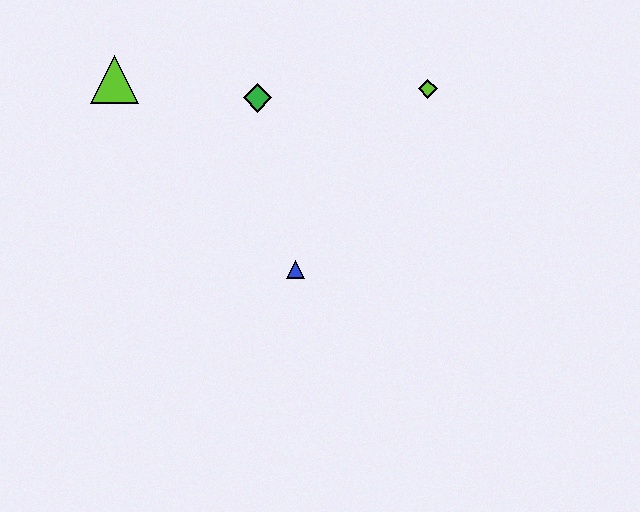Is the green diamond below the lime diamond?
Yes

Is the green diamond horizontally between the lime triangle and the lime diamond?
Yes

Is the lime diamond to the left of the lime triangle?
No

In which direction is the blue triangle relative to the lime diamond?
The blue triangle is below the lime diamond.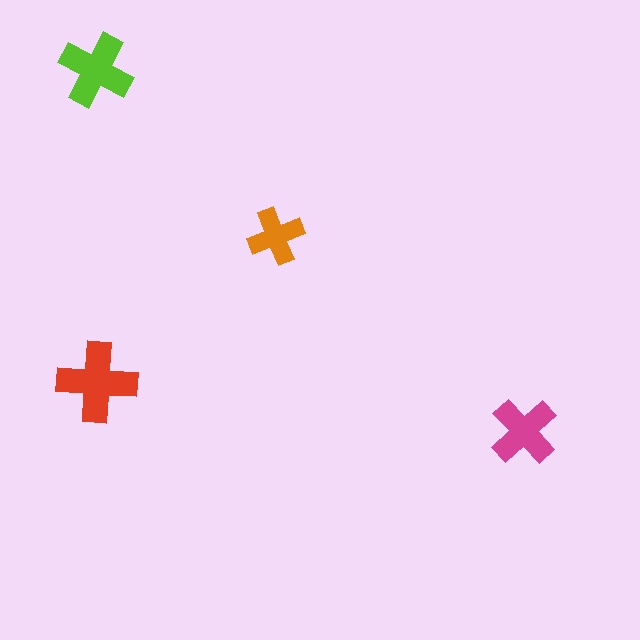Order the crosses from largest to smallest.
the red one, the lime one, the magenta one, the orange one.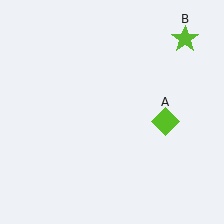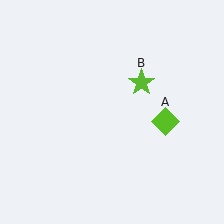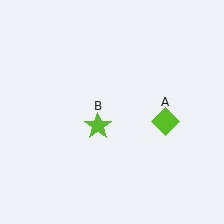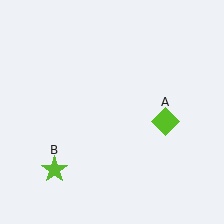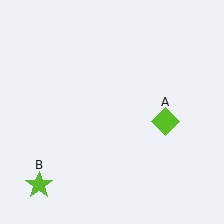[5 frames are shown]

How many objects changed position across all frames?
1 object changed position: lime star (object B).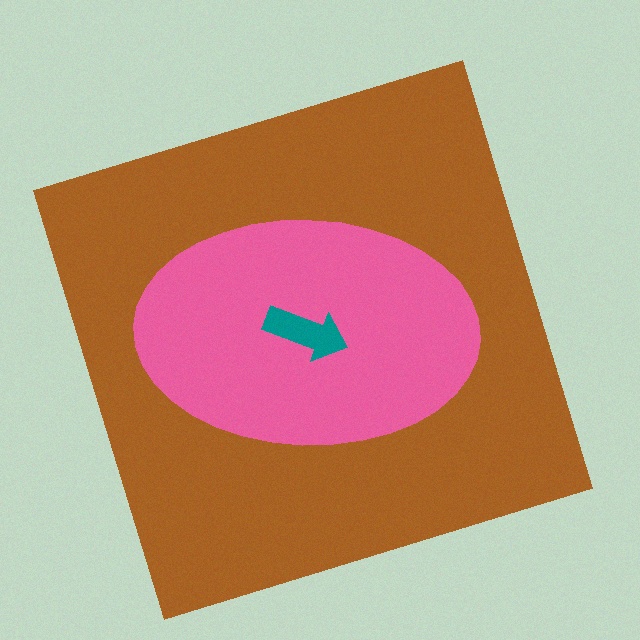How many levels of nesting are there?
3.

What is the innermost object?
The teal arrow.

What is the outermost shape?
The brown square.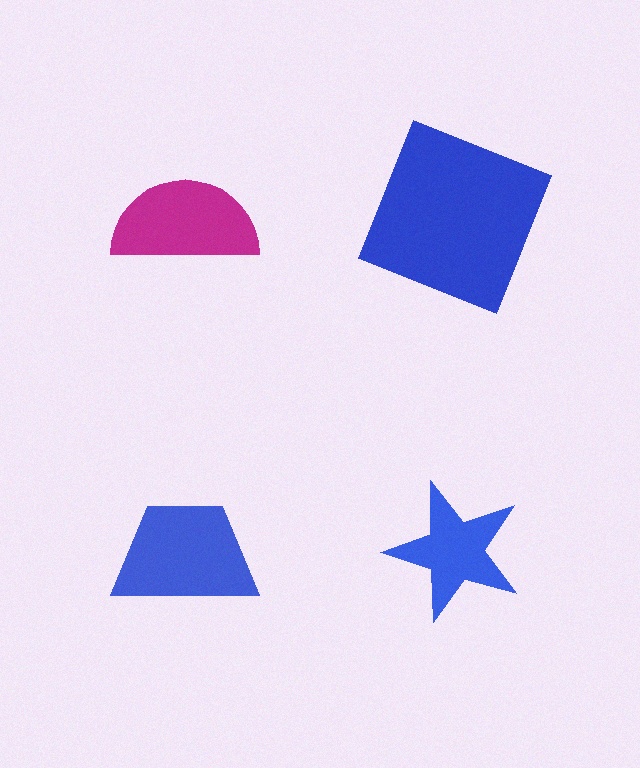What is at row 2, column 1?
A blue trapezoid.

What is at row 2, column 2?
A blue star.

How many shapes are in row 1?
2 shapes.